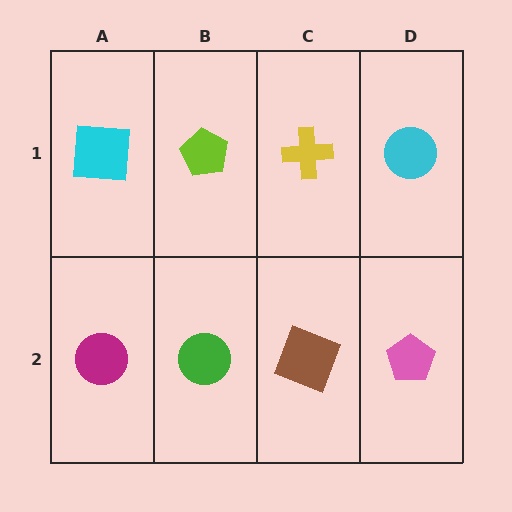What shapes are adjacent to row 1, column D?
A pink pentagon (row 2, column D), a yellow cross (row 1, column C).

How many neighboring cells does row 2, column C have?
3.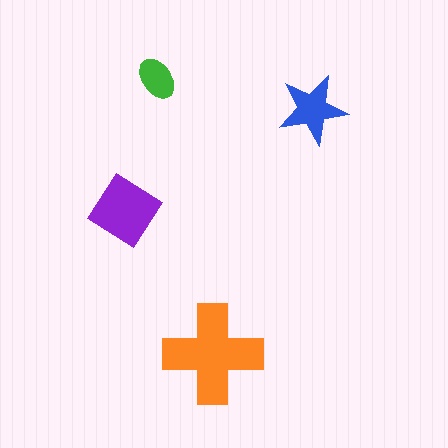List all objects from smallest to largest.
The green ellipse, the blue star, the purple diamond, the orange cross.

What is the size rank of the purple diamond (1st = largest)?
2nd.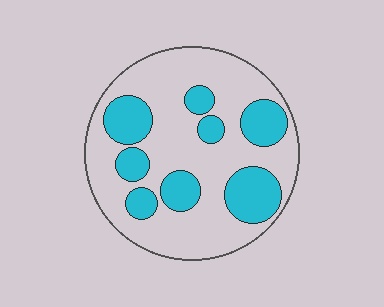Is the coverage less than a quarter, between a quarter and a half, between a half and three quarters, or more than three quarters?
Between a quarter and a half.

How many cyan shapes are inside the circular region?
8.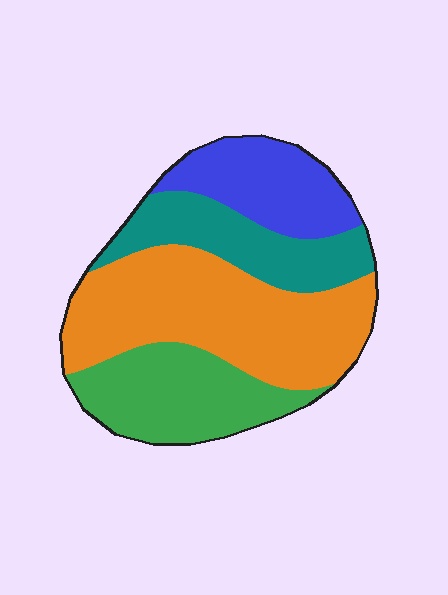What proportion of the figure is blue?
Blue covers roughly 20% of the figure.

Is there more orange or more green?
Orange.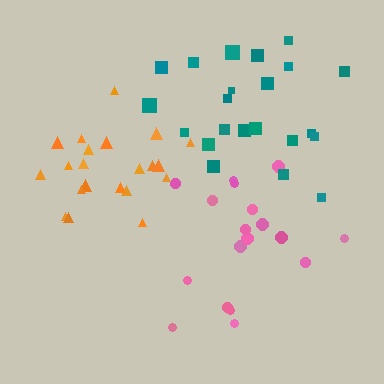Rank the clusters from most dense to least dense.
orange, teal, pink.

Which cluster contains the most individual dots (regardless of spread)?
Teal (22).